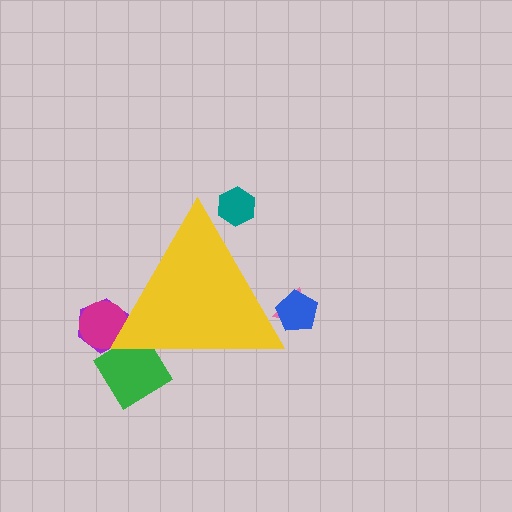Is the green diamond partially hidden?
Yes, the green diamond is partially hidden behind the yellow triangle.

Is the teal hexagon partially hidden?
Yes, the teal hexagon is partially hidden behind the yellow triangle.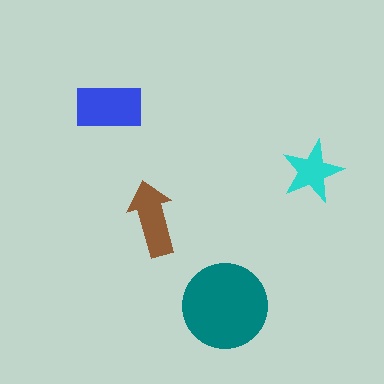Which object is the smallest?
The cyan star.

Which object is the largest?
The teal circle.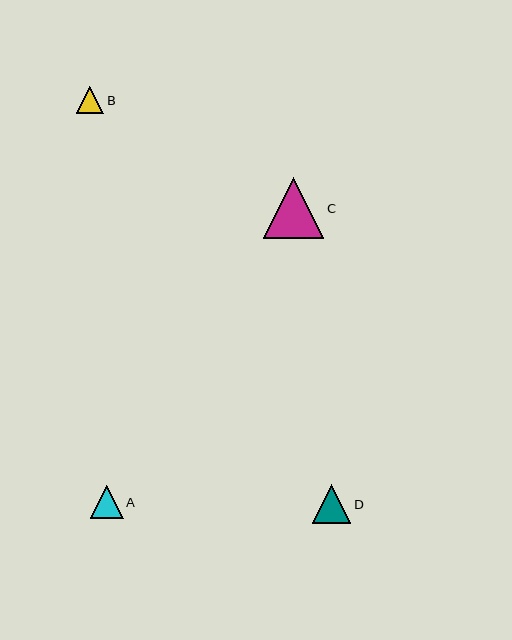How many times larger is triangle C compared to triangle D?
Triangle C is approximately 1.6 times the size of triangle D.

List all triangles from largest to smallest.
From largest to smallest: C, D, A, B.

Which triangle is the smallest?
Triangle B is the smallest with a size of approximately 27 pixels.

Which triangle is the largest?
Triangle C is the largest with a size of approximately 60 pixels.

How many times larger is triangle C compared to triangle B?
Triangle C is approximately 2.2 times the size of triangle B.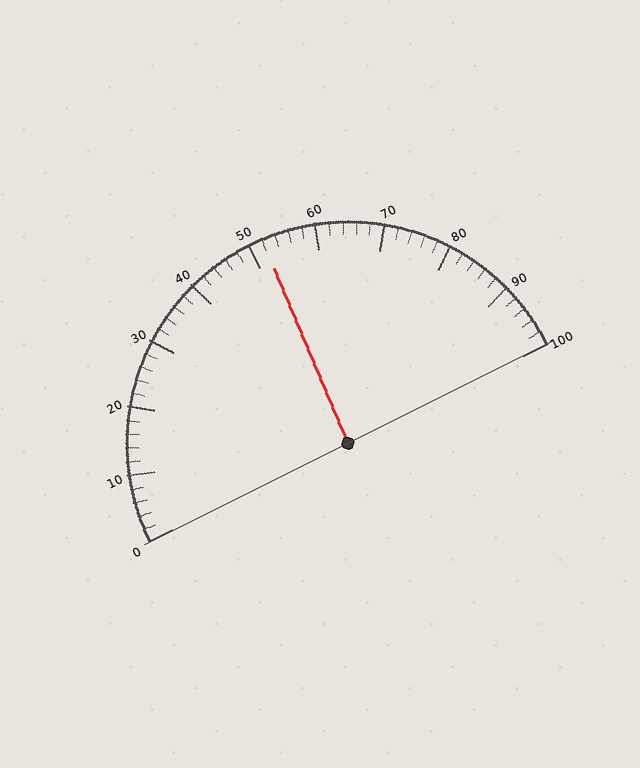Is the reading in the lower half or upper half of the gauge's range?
The reading is in the upper half of the range (0 to 100).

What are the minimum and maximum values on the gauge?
The gauge ranges from 0 to 100.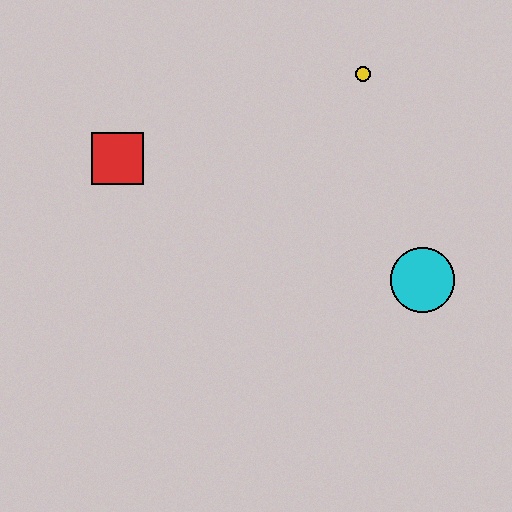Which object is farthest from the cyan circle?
The red square is farthest from the cyan circle.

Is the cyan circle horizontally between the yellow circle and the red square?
No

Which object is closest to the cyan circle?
The yellow circle is closest to the cyan circle.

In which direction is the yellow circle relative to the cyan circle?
The yellow circle is above the cyan circle.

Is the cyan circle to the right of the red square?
Yes